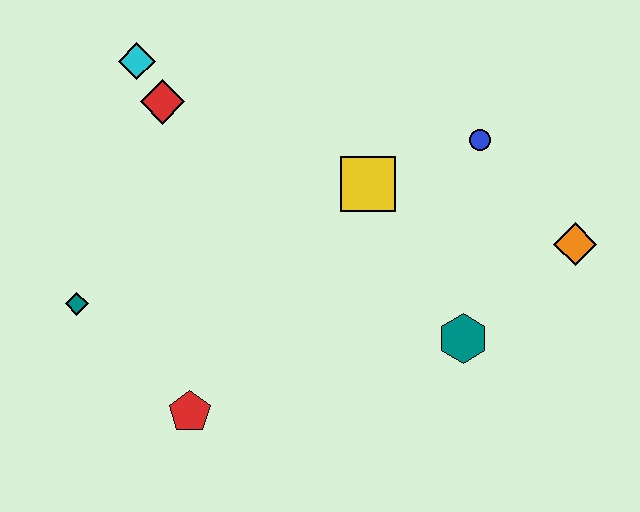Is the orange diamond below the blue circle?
Yes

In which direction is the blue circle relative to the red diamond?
The blue circle is to the right of the red diamond.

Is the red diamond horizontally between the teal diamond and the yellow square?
Yes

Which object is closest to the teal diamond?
The red pentagon is closest to the teal diamond.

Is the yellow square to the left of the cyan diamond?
No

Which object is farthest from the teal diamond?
The orange diamond is farthest from the teal diamond.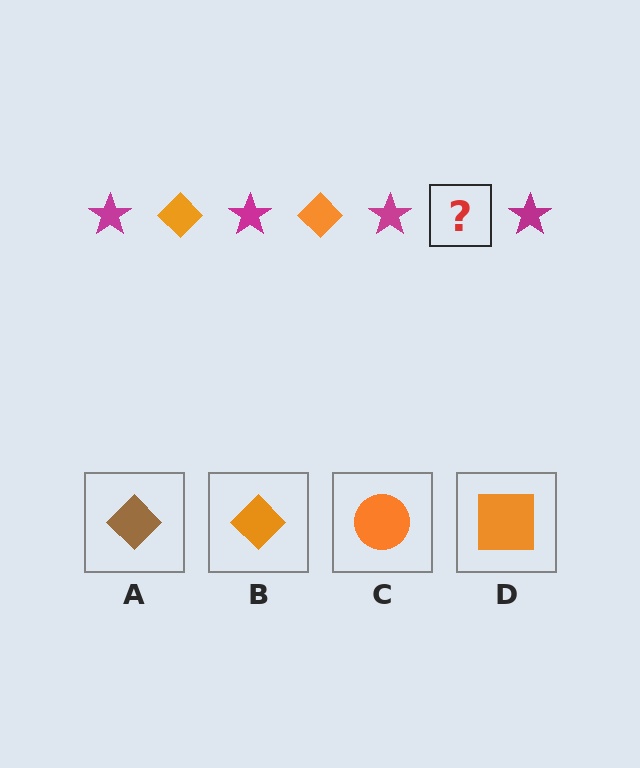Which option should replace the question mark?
Option B.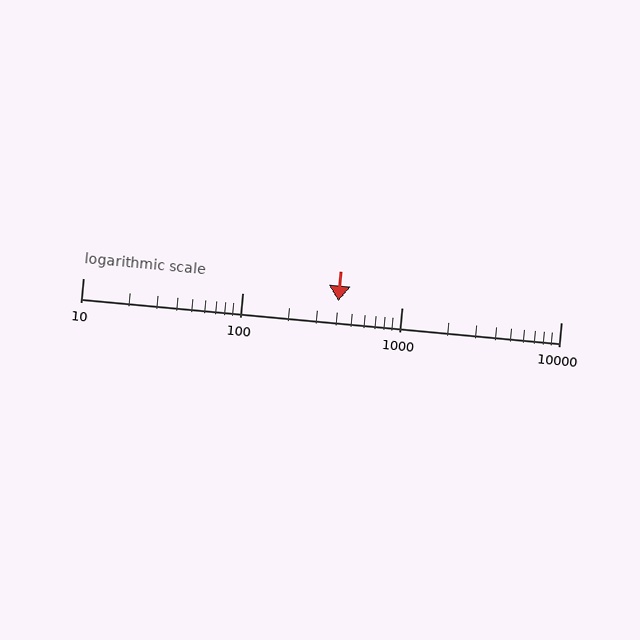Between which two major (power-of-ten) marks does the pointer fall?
The pointer is between 100 and 1000.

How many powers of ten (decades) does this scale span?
The scale spans 3 decades, from 10 to 10000.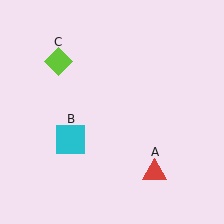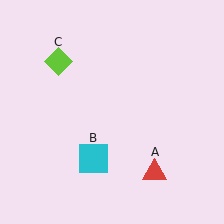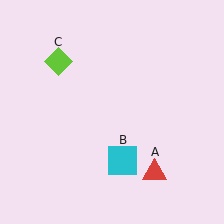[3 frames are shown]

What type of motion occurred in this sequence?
The cyan square (object B) rotated counterclockwise around the center of the scene.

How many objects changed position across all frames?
1 object changed position: cyan square (object B).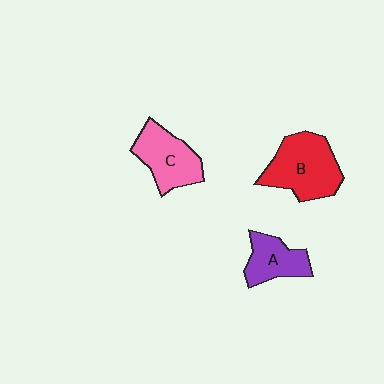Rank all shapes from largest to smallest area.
From largest to smallest: B (red), C (pink), A (purple).